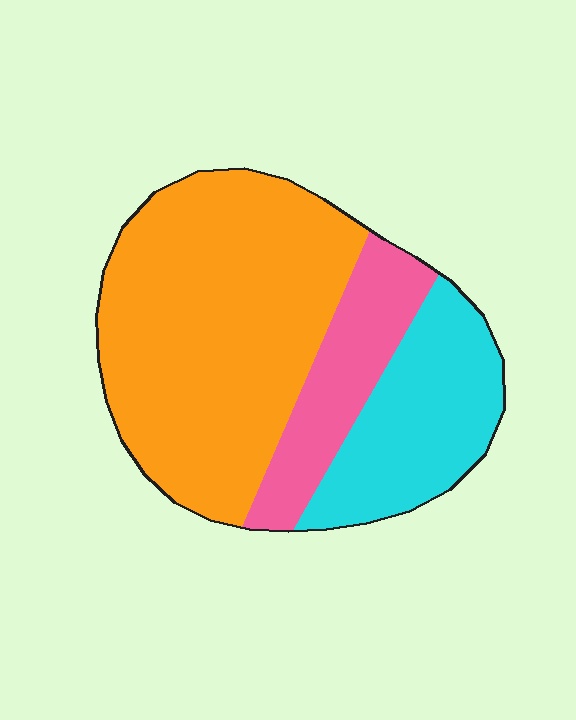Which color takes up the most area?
Orange, at roughly 60%.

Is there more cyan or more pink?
Cyan.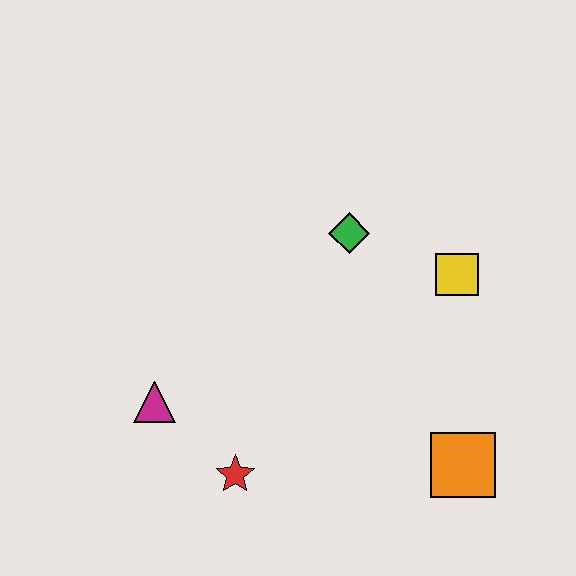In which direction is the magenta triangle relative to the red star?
The magenta triangle is to the left of the red star.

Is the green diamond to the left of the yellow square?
Yes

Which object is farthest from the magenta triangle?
The yellow square is farthest from the magenta triangle.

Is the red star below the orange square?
Yes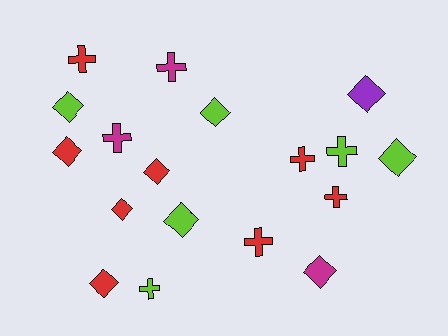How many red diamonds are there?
There are 4 red diamonds.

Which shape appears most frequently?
Diamond, with 10 objects.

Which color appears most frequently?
Red, with 8 objects.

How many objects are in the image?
There are 18 objects.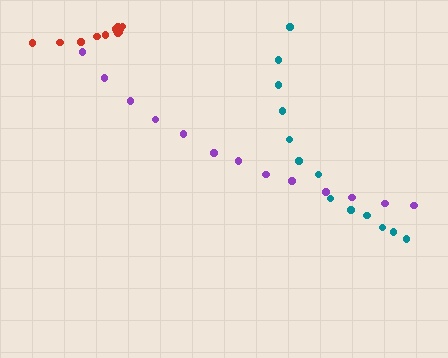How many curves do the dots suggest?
There are 3 distinct paths.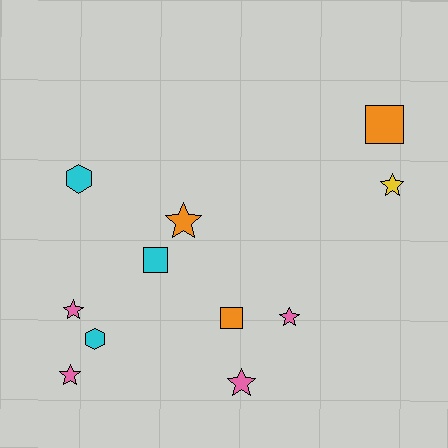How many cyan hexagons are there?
There are 2 cyan hexagons.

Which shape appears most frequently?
Star, with 6 objects.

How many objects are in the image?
There are 11 objects.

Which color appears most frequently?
Pink, with 4 objects.